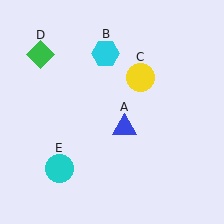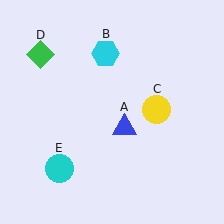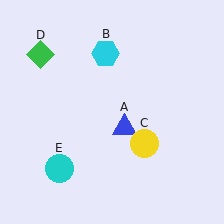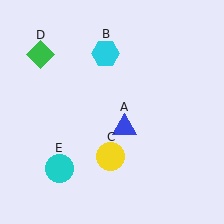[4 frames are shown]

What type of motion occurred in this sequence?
The yellow circle (object C) rotated clockwise around the center of the scene.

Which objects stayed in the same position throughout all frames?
Blue triangle (object A) and cyan hexagon (object B) and green diamond (object D) and cyan circle (object E) remained stationary.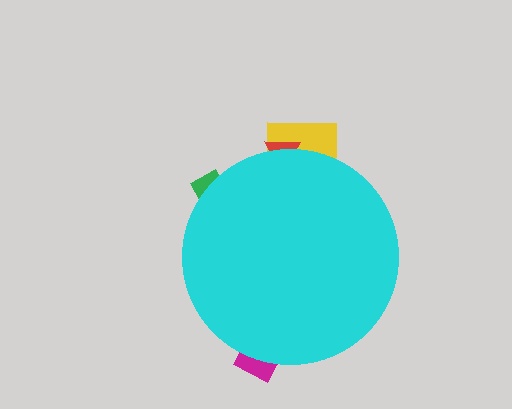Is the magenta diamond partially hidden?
Yes, the magenta diamond is partially hidden behind the cyan circle.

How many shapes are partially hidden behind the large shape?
4 shapes are partially hidden.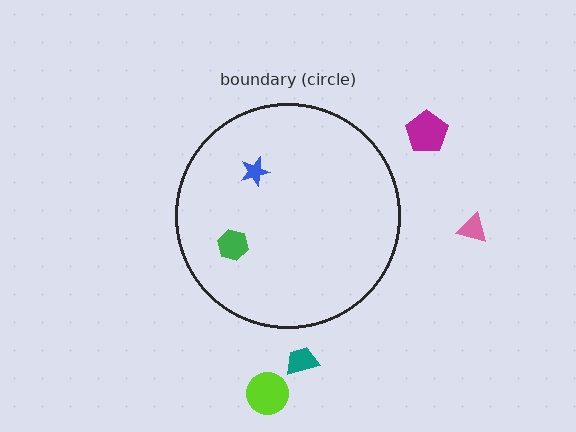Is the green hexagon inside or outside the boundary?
Inside.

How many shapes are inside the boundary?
2 inside, 4 outside.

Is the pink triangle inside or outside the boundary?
Outside.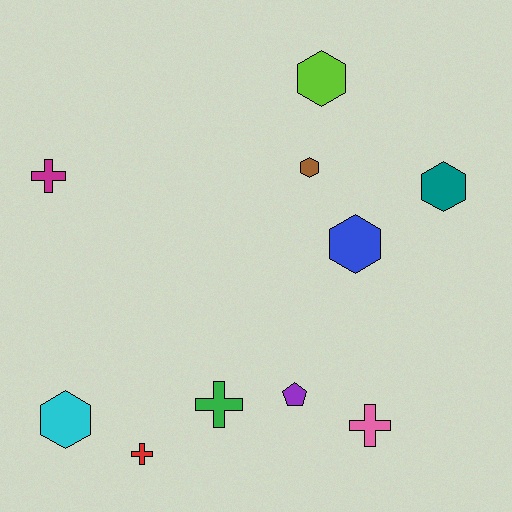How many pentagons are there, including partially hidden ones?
There is 1 pentagon.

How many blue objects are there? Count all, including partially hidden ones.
There is 1 blue object.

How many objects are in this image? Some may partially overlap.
There are 10 objects.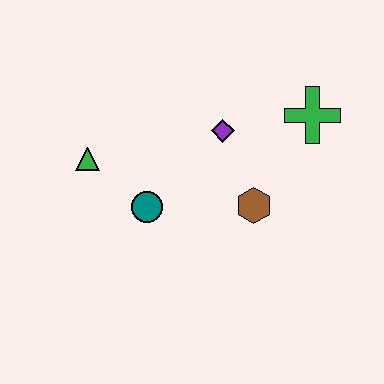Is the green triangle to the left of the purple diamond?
Yes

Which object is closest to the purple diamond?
The brown hexagon is closest to the purple diamond.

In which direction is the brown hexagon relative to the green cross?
The brown hexagon is below the green cross.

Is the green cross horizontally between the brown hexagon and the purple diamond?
No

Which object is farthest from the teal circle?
The green cross is farthest from the teal circle.